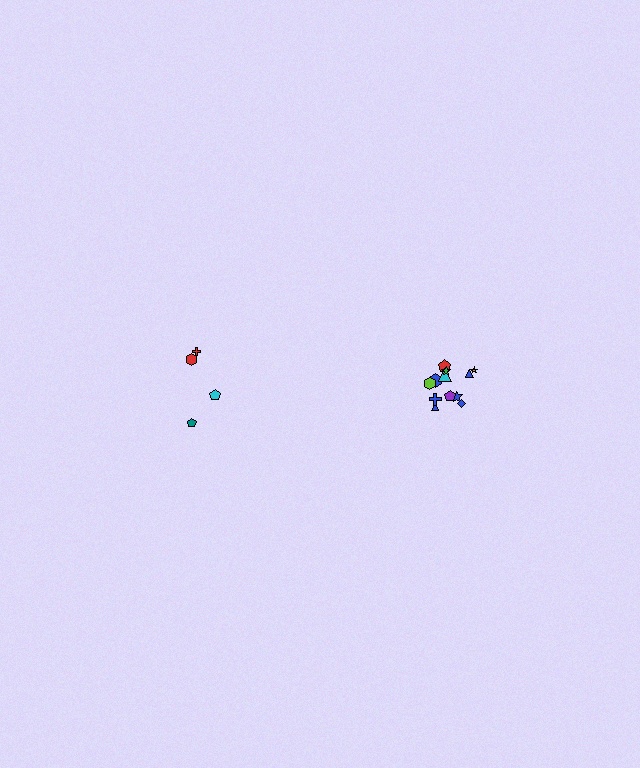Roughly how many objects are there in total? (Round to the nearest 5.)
Roughly 15 objects in total.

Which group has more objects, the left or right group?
The right group.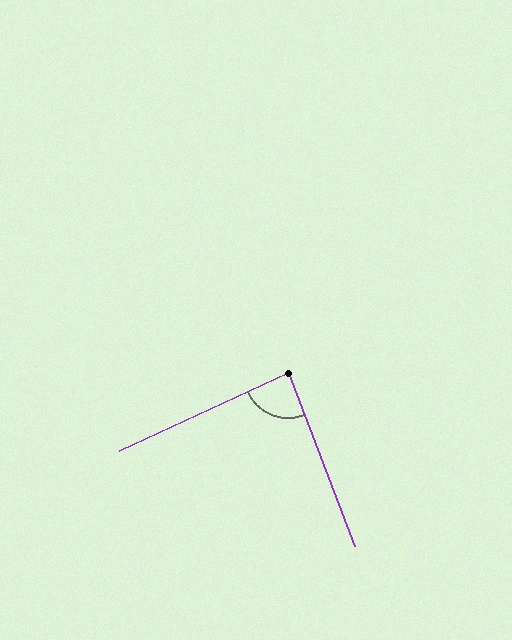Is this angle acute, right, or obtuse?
It is approximately a right angle.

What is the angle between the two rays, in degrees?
Approximately 86 degrees.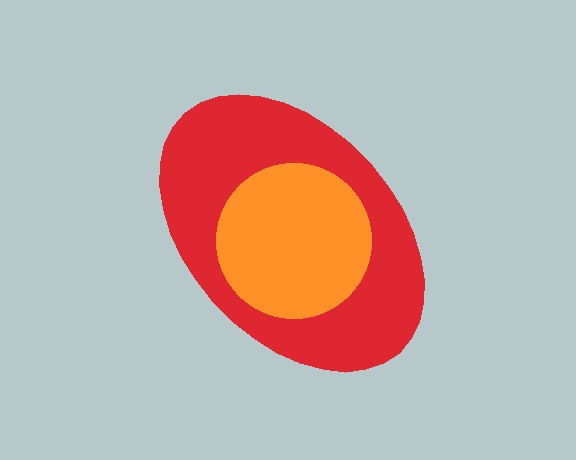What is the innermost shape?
The orange circle.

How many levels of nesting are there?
2.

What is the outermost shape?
The red ellipse.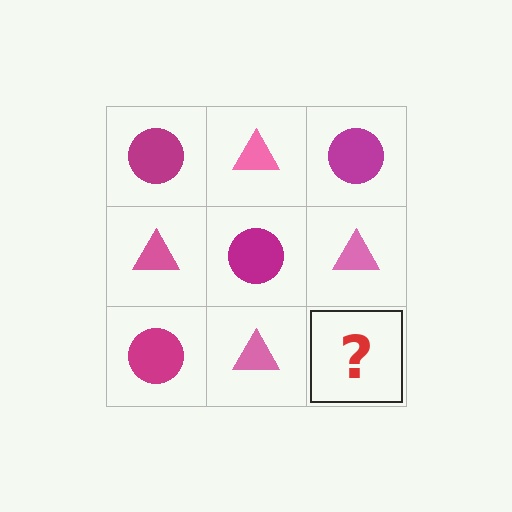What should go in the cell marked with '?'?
The missing cell should contain a magenta circle.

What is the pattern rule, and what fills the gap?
The rule is that it alternates magenta circle and pink triangle in a checkerboard pattern. The gap should be filled with a magenta circle.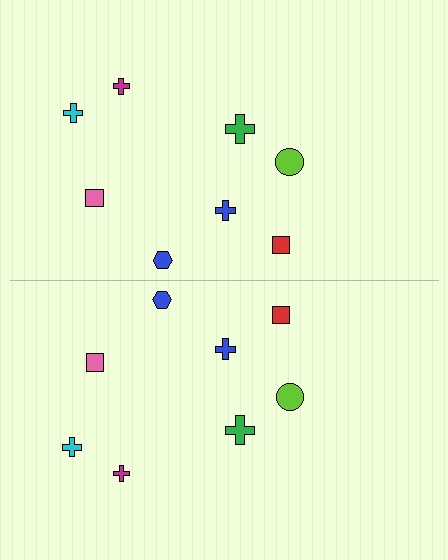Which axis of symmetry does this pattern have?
The pattern has a horizontal axis of symmetry running through the center of the image.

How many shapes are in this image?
There are 16 shapes in this image.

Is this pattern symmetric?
Yes, this pattern has bilateral (reflection) symmetry.